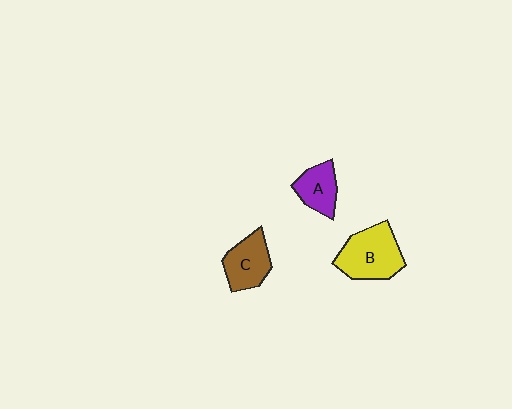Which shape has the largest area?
Shape B (yellow).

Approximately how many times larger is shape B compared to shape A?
Approximately 1.7 times.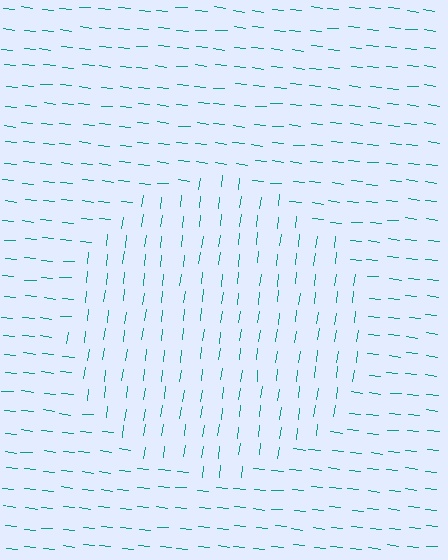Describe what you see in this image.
The image is filled with small teal line segments. A circle region in the image has lines oriented differently from the surrounding lines, creating a visible texture boundary.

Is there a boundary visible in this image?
Yes, there is a texture boundary formed by a change in line orientation.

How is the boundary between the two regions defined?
The boundary is defined purely by a change in line orientation (approximately 89 degrees difference). All lines are the same color and thickness.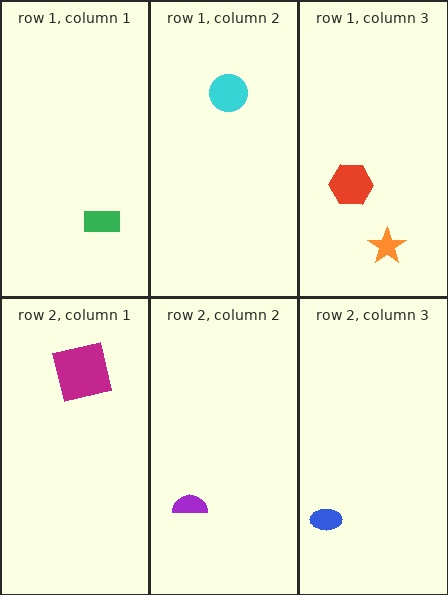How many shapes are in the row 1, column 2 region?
1.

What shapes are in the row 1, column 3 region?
The red hexagon, the orange star.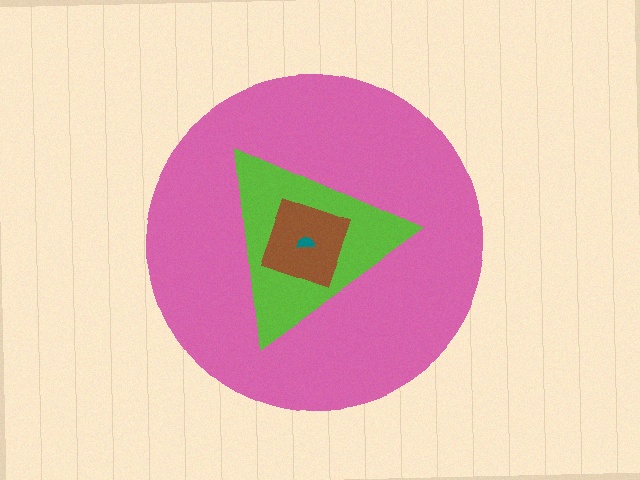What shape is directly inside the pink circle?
The lime triangle.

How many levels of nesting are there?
4.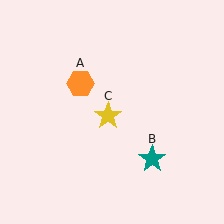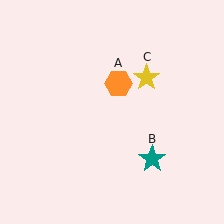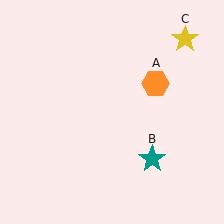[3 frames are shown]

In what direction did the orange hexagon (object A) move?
The orange hexagon (object A) moved right.